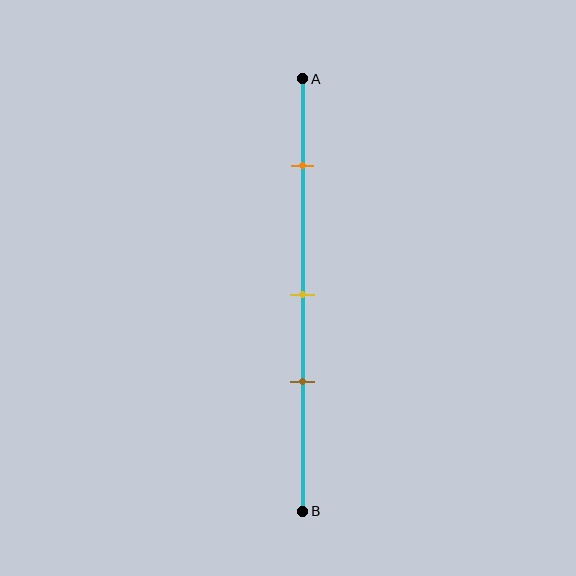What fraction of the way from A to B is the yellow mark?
The yellow mark is approximately 50% (0.5) of the way from A to B.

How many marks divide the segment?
There are 3 marks dividing the segment.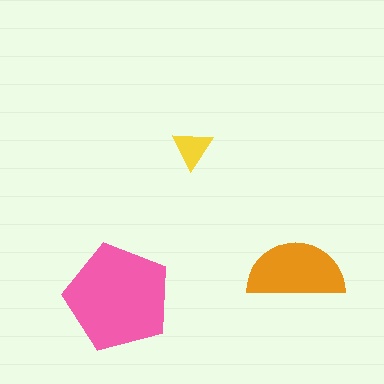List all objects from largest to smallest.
The pink pentagon, the orange semicircle, the yellow triangle.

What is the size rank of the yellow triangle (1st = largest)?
3rd.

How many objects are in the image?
There are 3 objects in the image.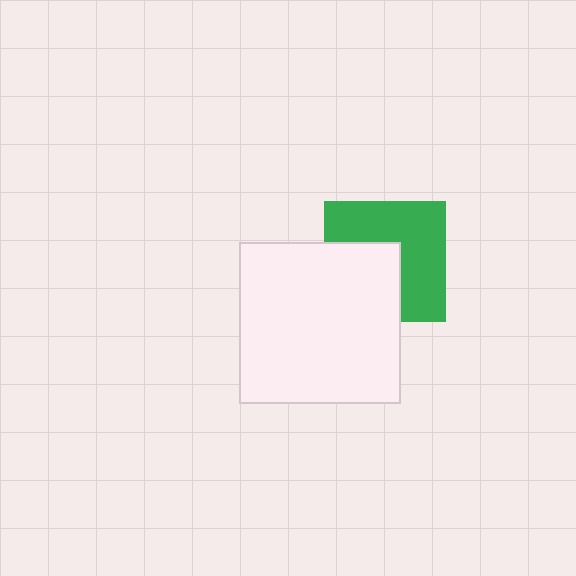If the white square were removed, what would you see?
You would see the complete green square.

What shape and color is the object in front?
The object in front is a white square.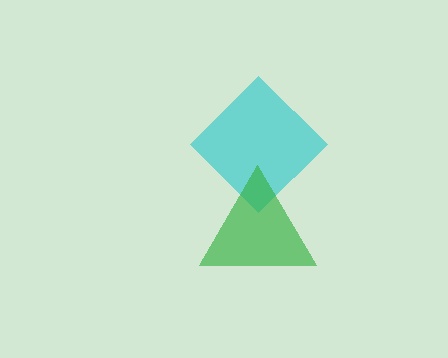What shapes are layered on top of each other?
The layered shapes are: a cyan diamond, a green triangle.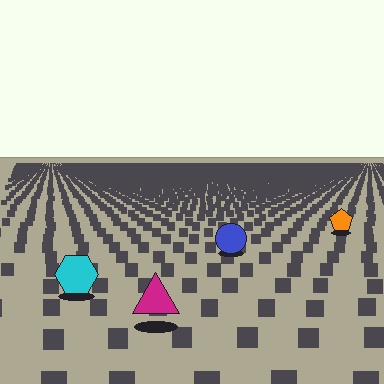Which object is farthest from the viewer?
The orange pentagon is farthest from the viewer. It appears smaller and the ground texture around it is denser.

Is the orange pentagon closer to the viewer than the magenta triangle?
No. The magenta triangle is closer — you can tell from the texture gradient: the ground texture is coarser near it.